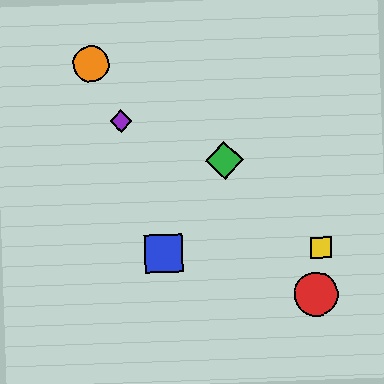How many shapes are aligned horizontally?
2 shapes (the blue square, the yellow square) are aligned horizontally.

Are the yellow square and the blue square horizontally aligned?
Yes, both are at y≈248.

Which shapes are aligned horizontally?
The blue square, the yellow square are aligned horizontally.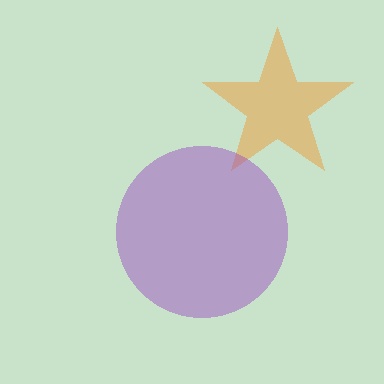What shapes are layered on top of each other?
The layered shapes are: an orange star, a purple circle.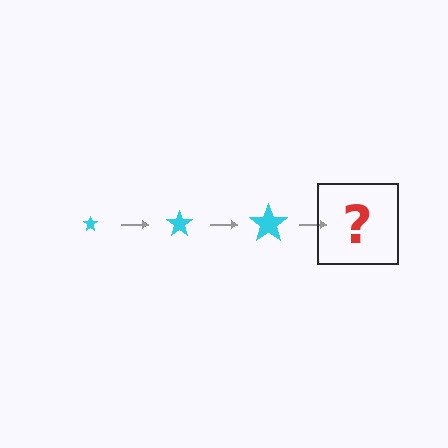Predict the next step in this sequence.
The next step is a cyan star, larger than the previous one.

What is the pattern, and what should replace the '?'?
The pattern is that the star gets progressively larger each step. The '?' should be a cyan star, larger than the previous one.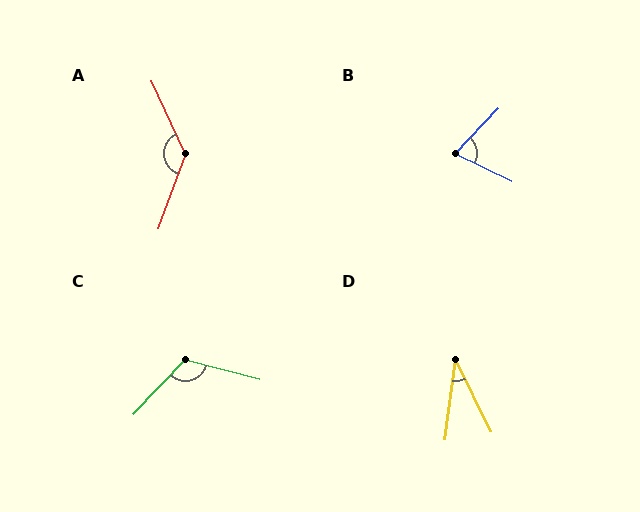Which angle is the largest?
A, at approximately 135 degrees.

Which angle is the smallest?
D, at approximately 33 degrees.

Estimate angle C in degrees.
Approximately 119 degrees.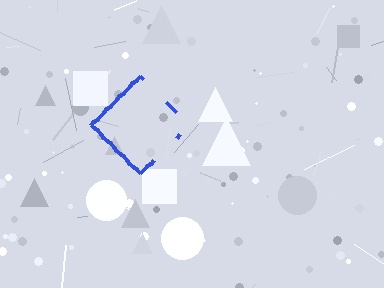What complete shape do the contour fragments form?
The contour fragments form a diamond.